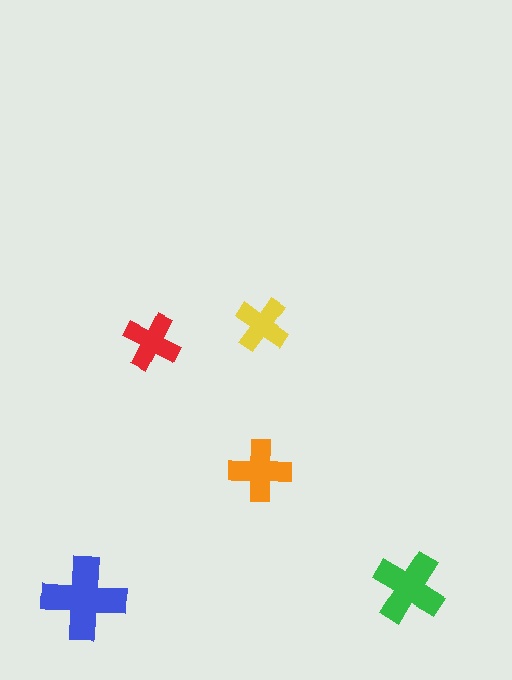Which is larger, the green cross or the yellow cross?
The green one.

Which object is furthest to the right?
The green cross is rightmost.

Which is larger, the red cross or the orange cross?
The orange one.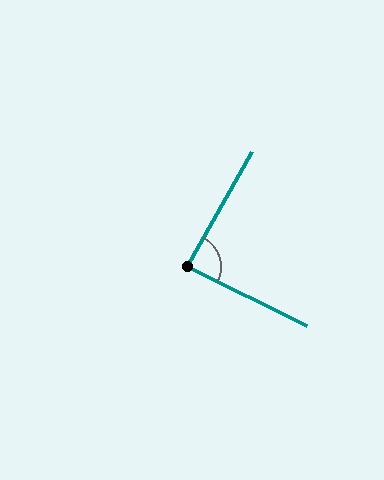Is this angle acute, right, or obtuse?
It is approximately a right angle.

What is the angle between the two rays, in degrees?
Approximately 87 degrees.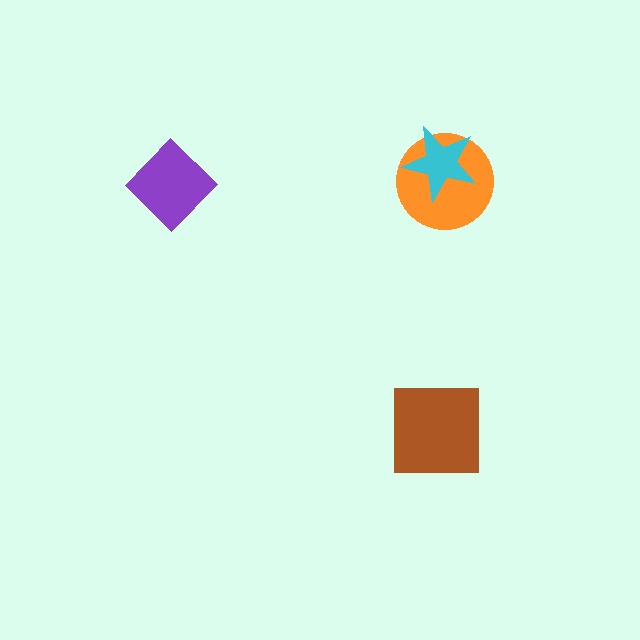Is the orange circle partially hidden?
Yes, it is partially covered by another shape.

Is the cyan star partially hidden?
No, no other shape covers it.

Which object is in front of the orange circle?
The cyan star is in front of the orange circle.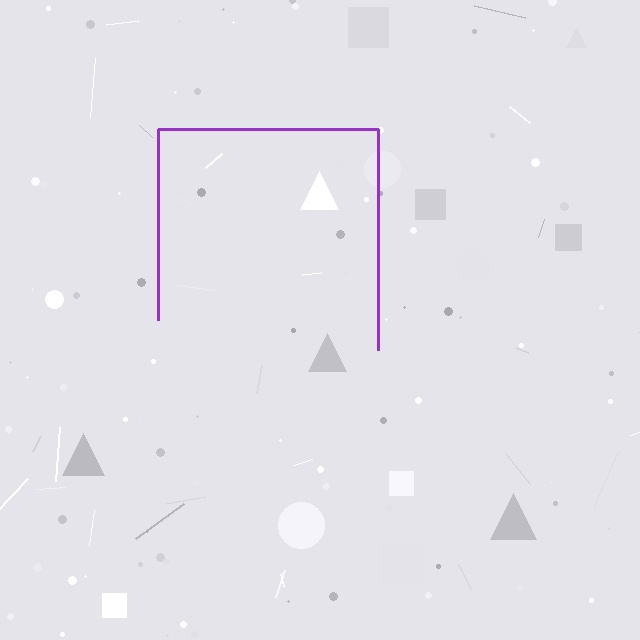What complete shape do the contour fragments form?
The contour fragments form a square.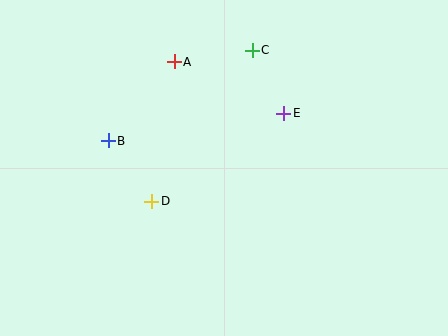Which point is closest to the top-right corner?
Point E is closest to the top-right corner.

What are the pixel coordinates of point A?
Point A is at (174, 62).